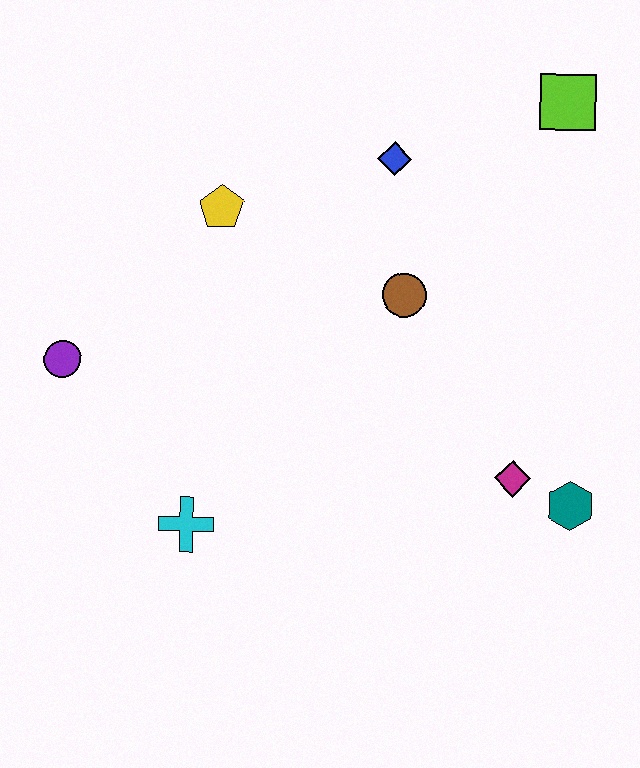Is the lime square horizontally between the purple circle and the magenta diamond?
No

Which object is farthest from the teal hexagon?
The purple circle is farthest from the teal hexagon.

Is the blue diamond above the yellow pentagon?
Yes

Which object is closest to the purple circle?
The cyan cross is closest to the purple circle.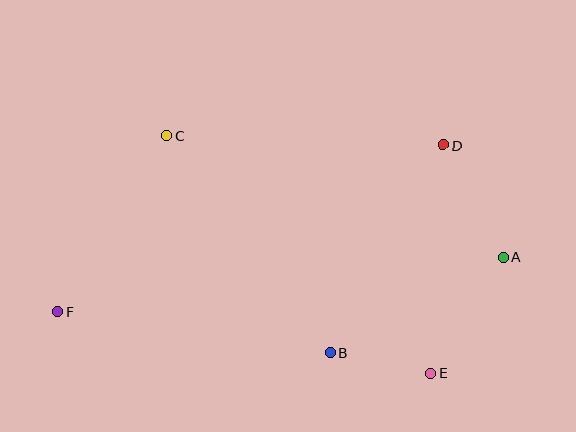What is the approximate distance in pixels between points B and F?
The distance between B and F is approximately 275 pixels.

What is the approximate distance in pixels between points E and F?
The distance between E and F is approximately 378 pixels.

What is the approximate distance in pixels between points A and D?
The distance between A and D is approximately 127 pixels.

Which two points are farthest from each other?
Points A and F are farthest from each other.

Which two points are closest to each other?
Points B and E are closest to each other.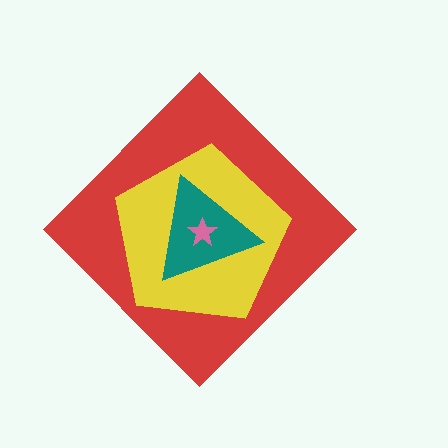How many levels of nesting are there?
4.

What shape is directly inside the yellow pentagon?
The teal triangle.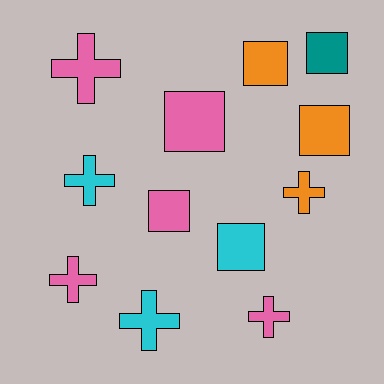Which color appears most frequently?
Pink, with 5 objects.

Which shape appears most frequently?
Cross, with 6 objects.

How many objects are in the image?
There are 12 objects.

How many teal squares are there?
There is 1 teal square.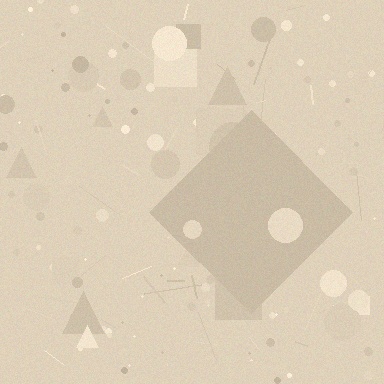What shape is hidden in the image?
A diamond is hidden in the image.